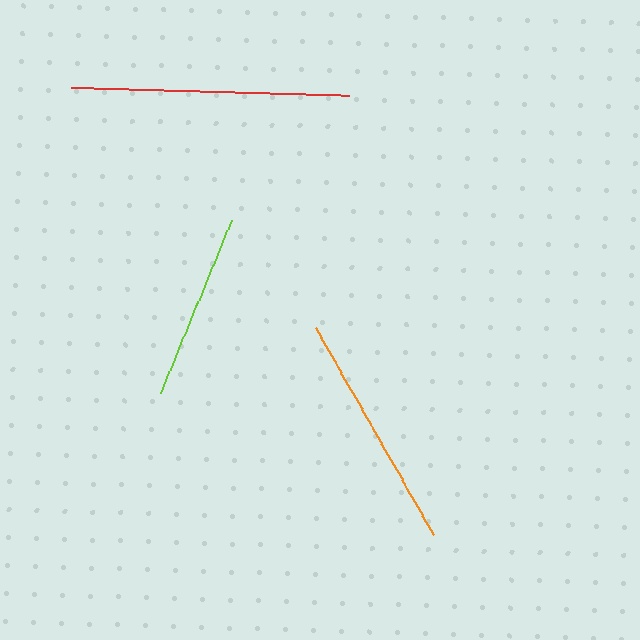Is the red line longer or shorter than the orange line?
The red line is longer than the orange line.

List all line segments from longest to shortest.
From longest to shortest: red, orange, lime.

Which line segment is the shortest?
The lime line is the shortest at approximately 186 pixels.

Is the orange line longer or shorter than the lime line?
The orange line is longer than the lime line.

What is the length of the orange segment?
The orange segment is approximately 239 pixels long.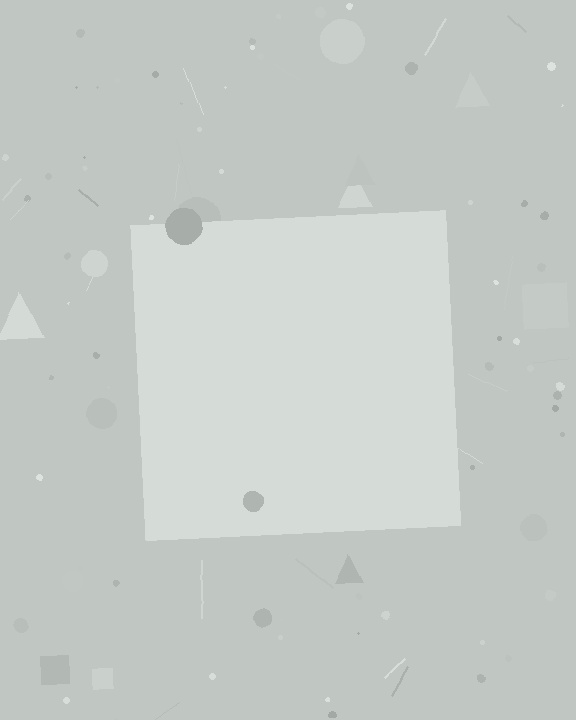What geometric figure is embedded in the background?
A square is embedded in the background.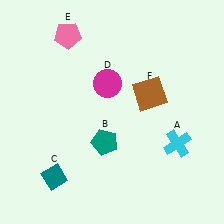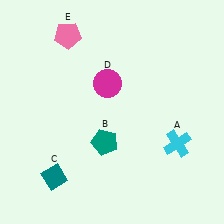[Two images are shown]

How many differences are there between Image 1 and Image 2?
There is 1 difference between the two images.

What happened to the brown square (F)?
The brown square (F) was removed in Image 2. It was in the top-right area of Image 1.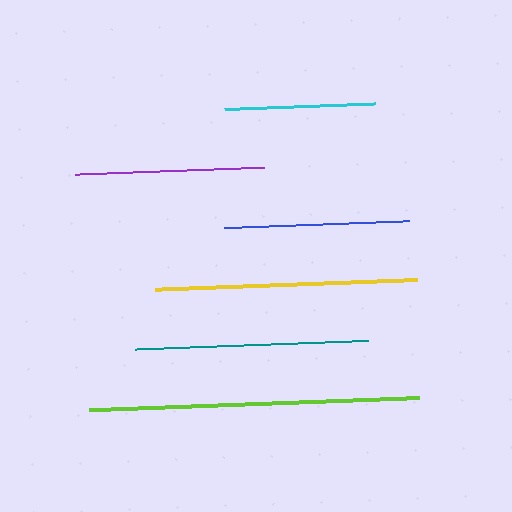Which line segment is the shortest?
The cyan line is the shortest at approximately 151 pixels.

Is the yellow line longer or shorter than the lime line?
The lime line is longer than the yellow line.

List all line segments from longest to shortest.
From longest to shortest: lime, yellow, teal, purple, blue, cyan.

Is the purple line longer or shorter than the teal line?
The teal line is longer than the purple line.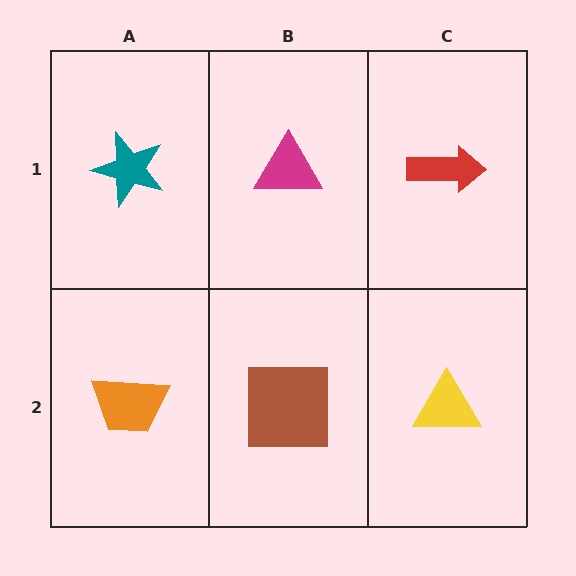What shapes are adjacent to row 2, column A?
A teal star (row 1, column A), a brown square (row 2, column B).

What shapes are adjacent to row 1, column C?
A yellow triangle (row 2, column C), a magenta triangle (row 1, column B).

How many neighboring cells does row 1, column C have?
2.